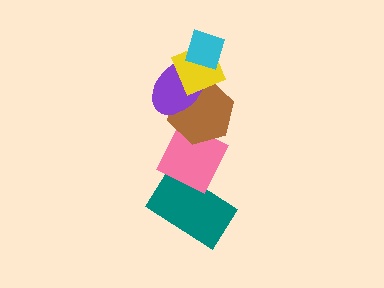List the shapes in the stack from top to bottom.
From top to bottom: the cyan diamond, the yellow diamond, the purple ellipse, the brown hexagon, the pink diamond, the teal rectangle.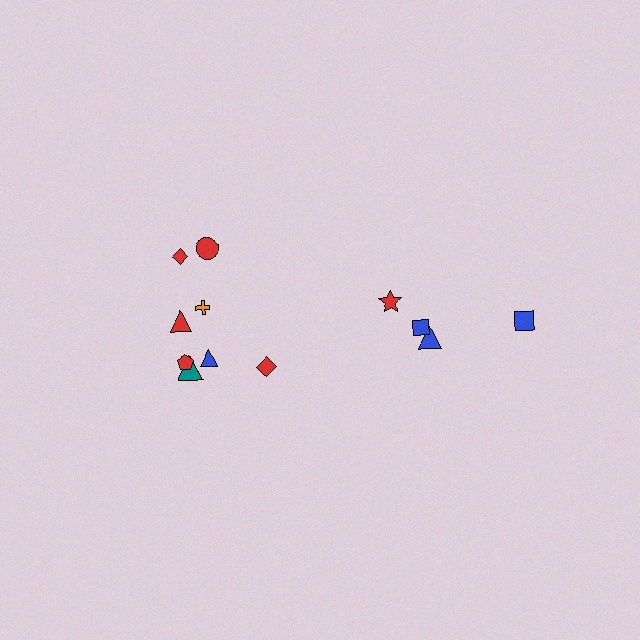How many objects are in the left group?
There are 8 objects.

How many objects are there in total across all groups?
There are 12 objects.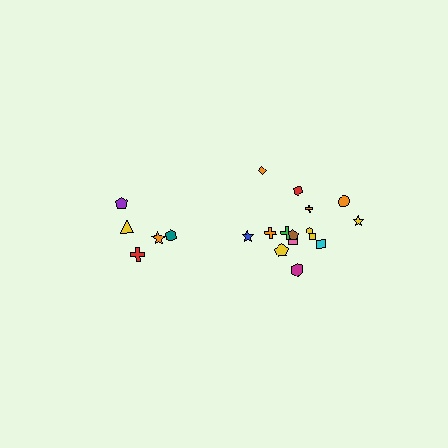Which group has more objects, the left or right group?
The right group.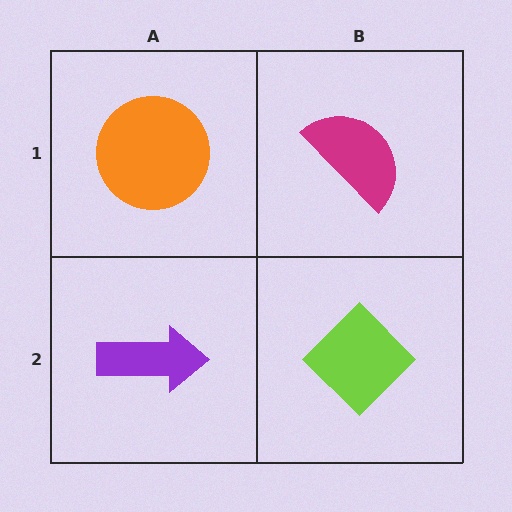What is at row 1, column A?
An orange circle.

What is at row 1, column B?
A magenta semicircle.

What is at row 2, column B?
A lime diamond.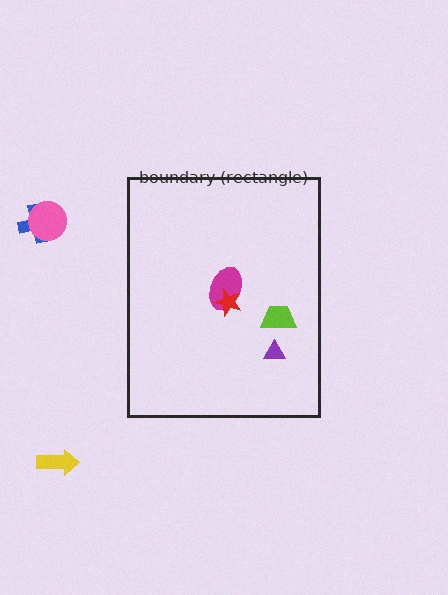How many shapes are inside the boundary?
4 inside, 3 outside.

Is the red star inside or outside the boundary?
Inside.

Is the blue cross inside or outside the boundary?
Outside.